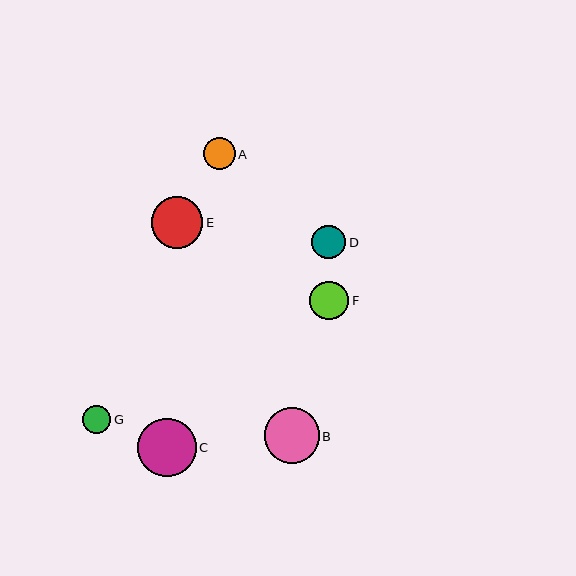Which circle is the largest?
Circle C is the largest with a size of approximately 58 pixels.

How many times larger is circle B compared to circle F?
Circle B is approximately 1.4 times the size of circle F.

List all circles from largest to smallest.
From largest to smallest: C, B, E, F, D, A, G.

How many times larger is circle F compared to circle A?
Circle F is approximately 1.2 times the size of circle A.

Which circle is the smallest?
Circle G is the smallest with a size of approximately 29 pixels.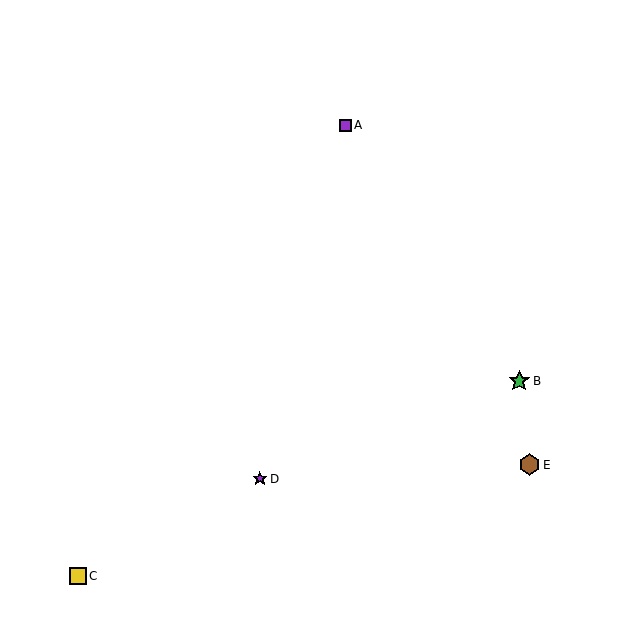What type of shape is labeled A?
Shape A is a purple square.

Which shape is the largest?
The brown hexagon (labeled E) is the largest.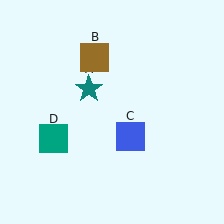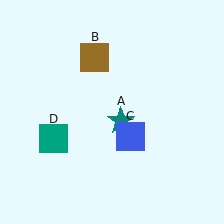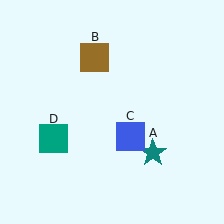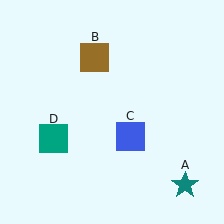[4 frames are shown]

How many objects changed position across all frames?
1 object changed position: teal star (object A).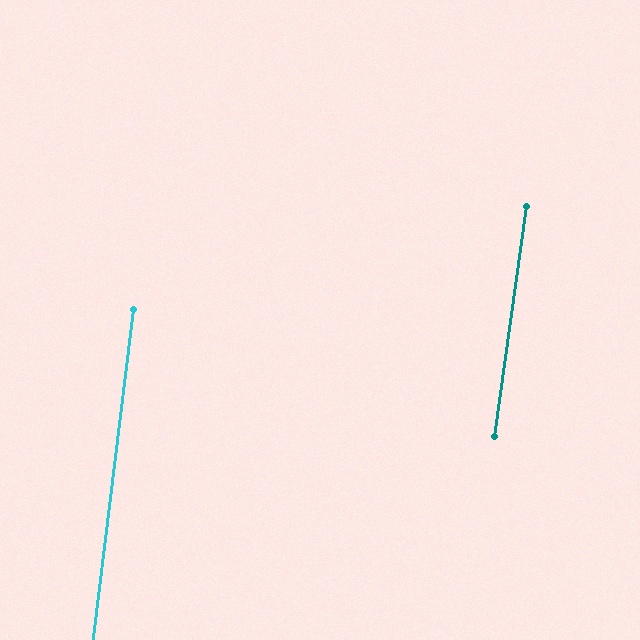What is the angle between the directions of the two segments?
Approximately 1 degree.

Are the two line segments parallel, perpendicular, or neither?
Parallel — their directions differ by only 0.9°.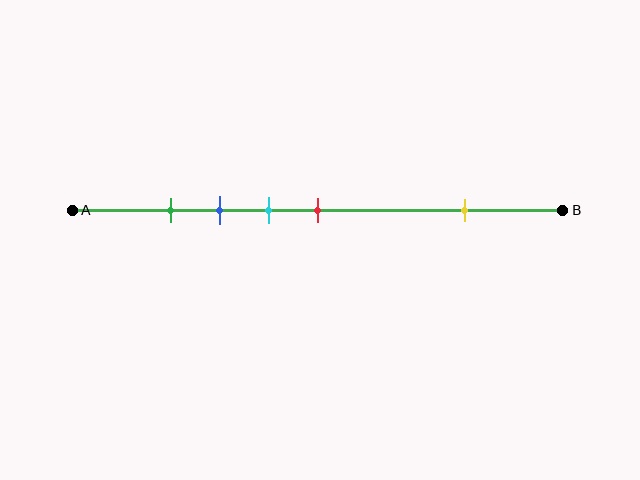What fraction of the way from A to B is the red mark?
The red mark is approximately 50% (0.5) of the way from A to B.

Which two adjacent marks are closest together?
The green and blue marks are the closest adjacent pair.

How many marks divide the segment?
There are 5 marks dividing the segment.